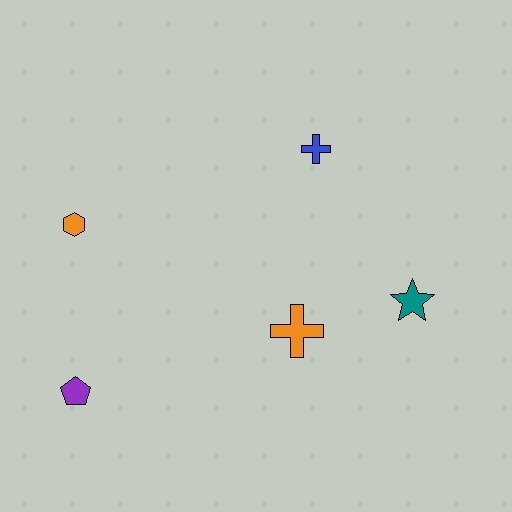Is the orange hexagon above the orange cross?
Yes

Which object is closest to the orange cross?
The teal star is closest to the orange cross.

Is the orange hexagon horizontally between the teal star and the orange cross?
No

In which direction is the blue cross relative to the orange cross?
The blue cross is above the orange cross.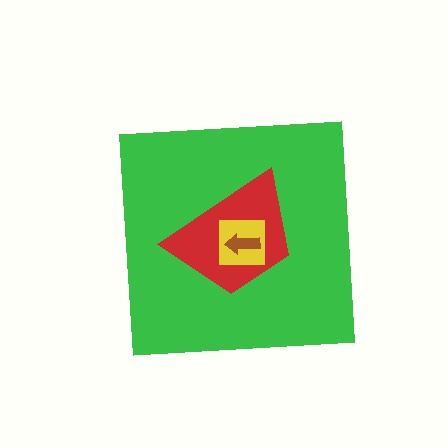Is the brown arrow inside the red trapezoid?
Yes.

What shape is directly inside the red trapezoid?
The yellow square.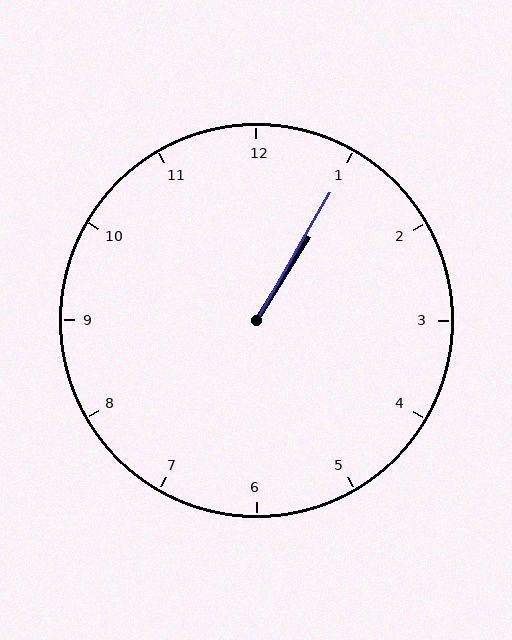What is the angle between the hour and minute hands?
Approximately 2 degrees.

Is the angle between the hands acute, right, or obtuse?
It is acute.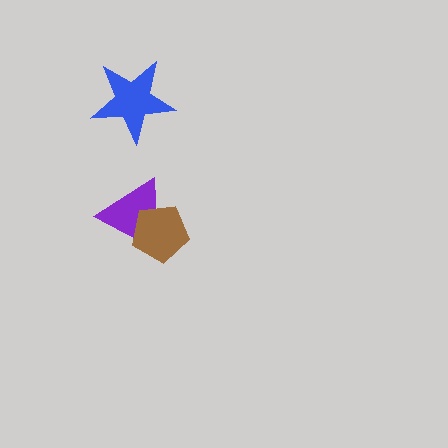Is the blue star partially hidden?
No, no other shape covers it.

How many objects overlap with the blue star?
0 objects overlap with the blue star.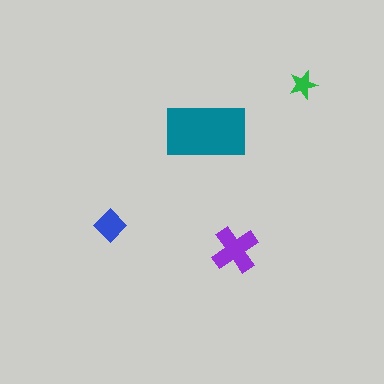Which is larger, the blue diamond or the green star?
The blue diamond.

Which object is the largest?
The teal rectangle.